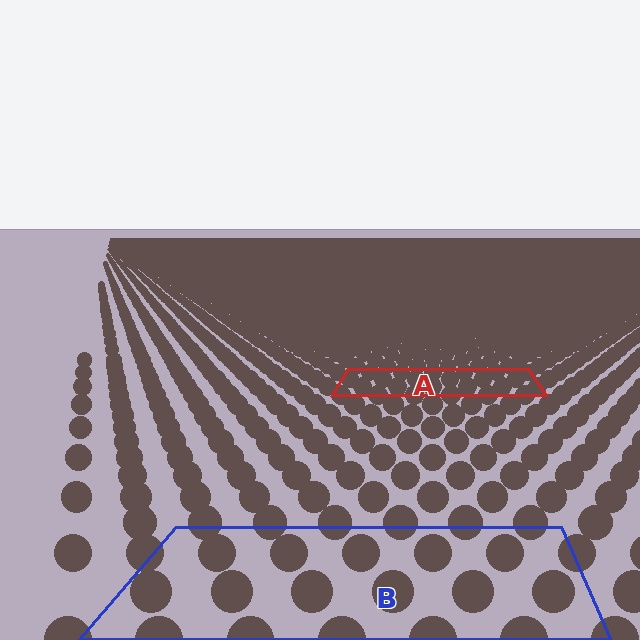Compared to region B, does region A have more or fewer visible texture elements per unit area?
Region A has more texture elements per unit area — they are packed more densely because it is farther away.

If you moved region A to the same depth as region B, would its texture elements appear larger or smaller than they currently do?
They would appear larger. At a closer depth, the same texture elements are projected at a bigger on-screen size.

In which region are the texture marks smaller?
The texture marks are smaller in region A, because it is farther away.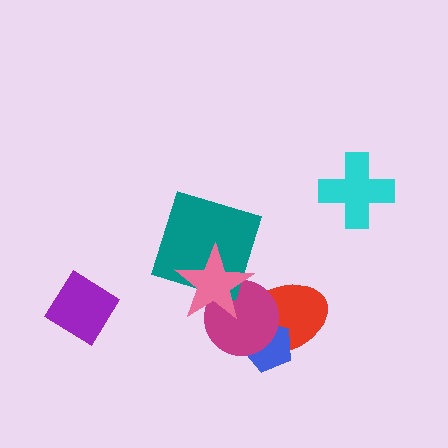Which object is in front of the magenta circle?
The pink star is in front of the magenta circle.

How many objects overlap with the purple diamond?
0 objects overlap with the purple diamond.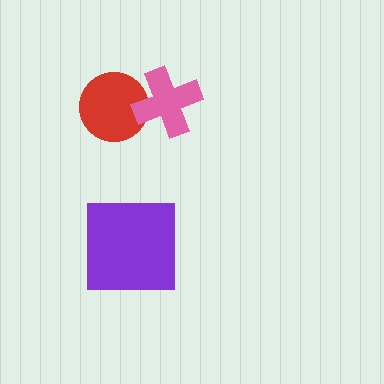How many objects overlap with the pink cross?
1 object overlaps with the pink cross.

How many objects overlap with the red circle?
1 object overlaps with the red circle.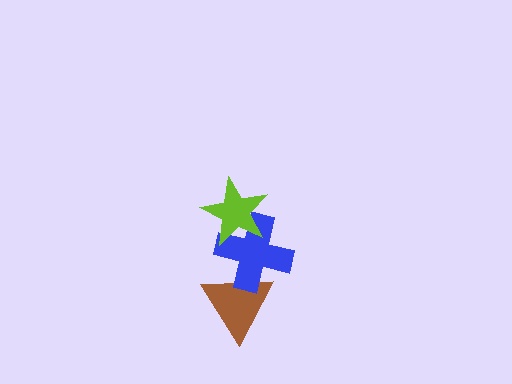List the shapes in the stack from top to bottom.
From top to bottom: the lime star, the blue cross, the brown triangle.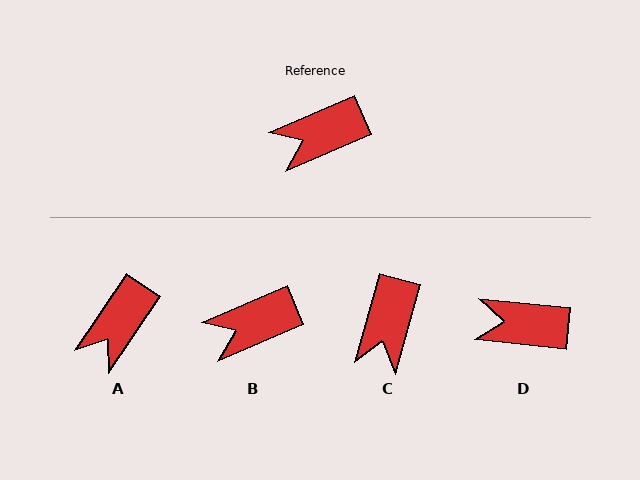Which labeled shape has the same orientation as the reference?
B.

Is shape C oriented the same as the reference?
No, it is off by about 51 degrees.